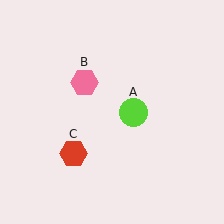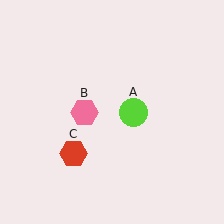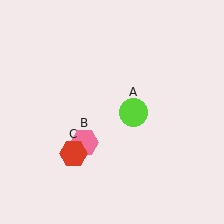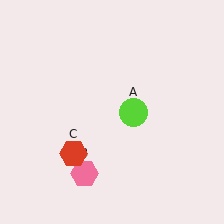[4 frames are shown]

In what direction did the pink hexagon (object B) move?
The pink hexagon (object B) moved down.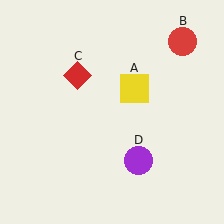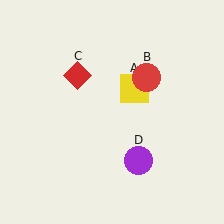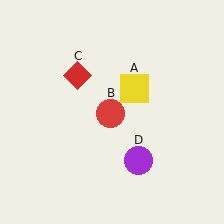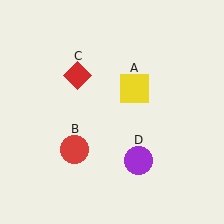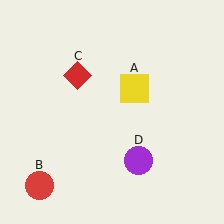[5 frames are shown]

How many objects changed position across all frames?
1 object changed position: red circle (object B).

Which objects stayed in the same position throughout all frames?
Yellow square (object A) and red diamond (object C) and purple circle (object D) remained stationary.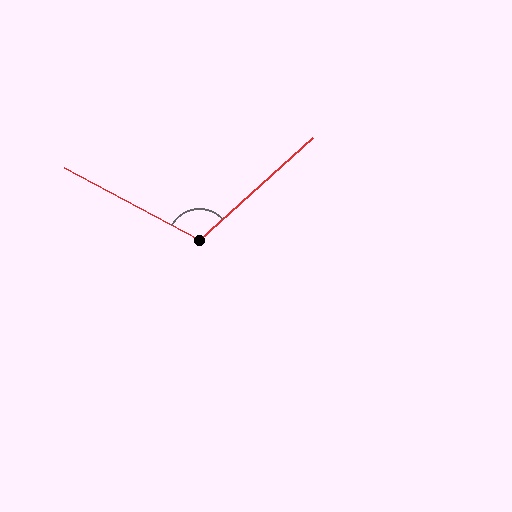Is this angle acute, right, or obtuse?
It is obtuse.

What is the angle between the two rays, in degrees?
Approximately 110 degrees.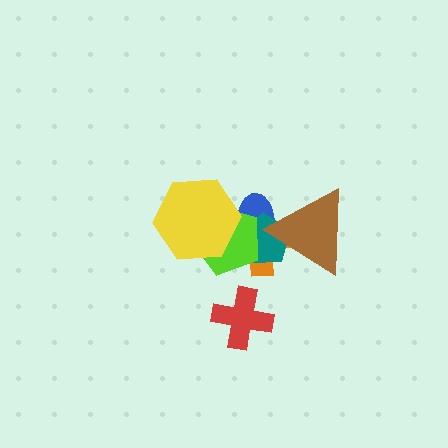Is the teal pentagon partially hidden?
Yes, it is partially covered by another shape.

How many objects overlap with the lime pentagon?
4 objects overlap with the lime pentagon.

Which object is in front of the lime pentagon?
The yellow hexagon is in front of the lime pentagon.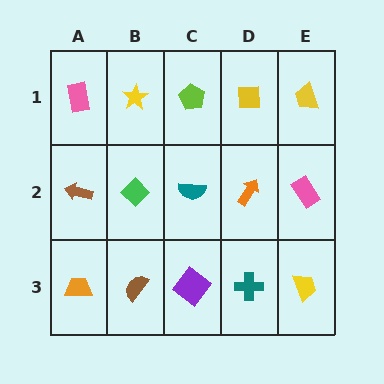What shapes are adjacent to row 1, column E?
A pink rectangle (row 2, column E), a yellow square (row 1, column D).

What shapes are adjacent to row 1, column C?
A teal semicircle (row 2, column C), a yellow star (row 1, column B), a yellow square (row 1, column D).